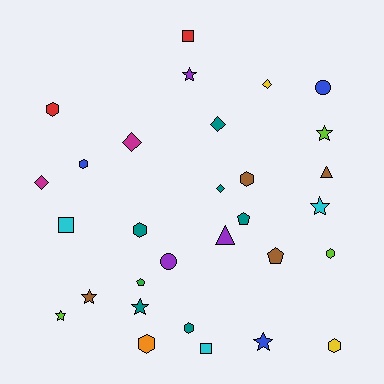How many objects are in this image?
There are 30 objects.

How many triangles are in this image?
There are 2 triangles.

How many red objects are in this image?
There are 2 red objects.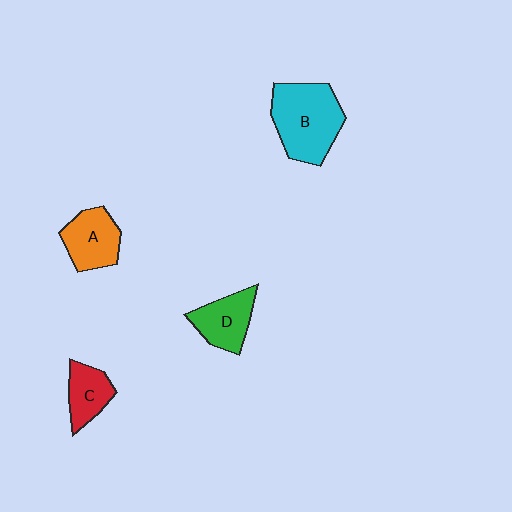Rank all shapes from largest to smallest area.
From largest to smallest: B (cyan), A (orange), D (green), C (red).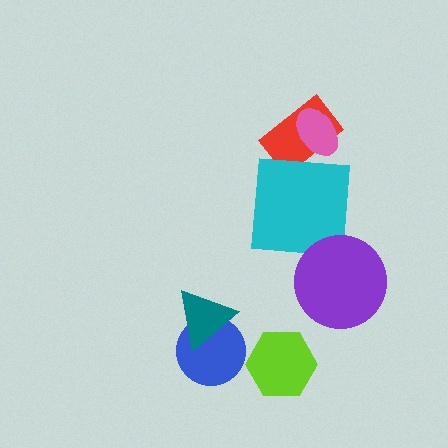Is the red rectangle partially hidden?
Yes, it is partially covered by another shape.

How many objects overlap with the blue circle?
1 object overlaps with the blue circle.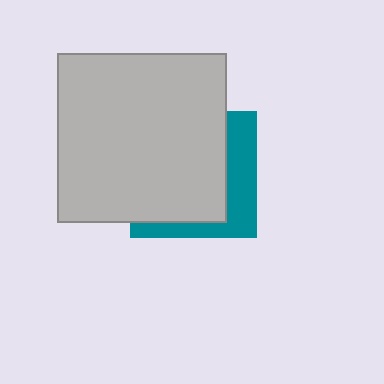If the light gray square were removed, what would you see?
You would see the complete teal square.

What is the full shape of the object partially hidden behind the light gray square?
The partially hidden object is a teal square.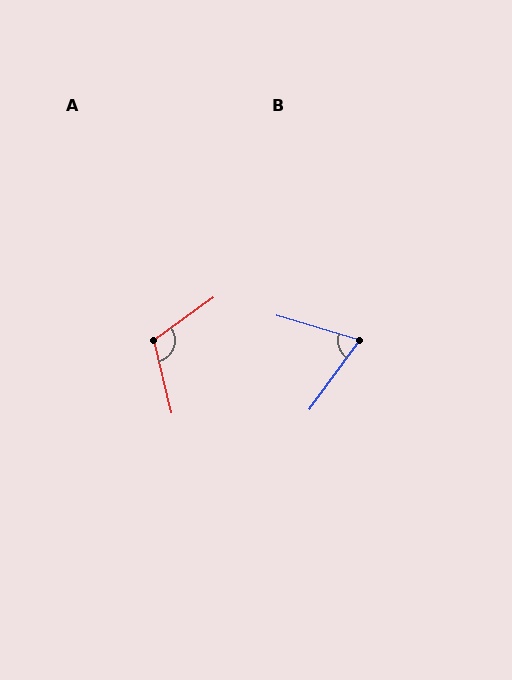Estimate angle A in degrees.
Approximately 112 degrees.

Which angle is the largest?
A, at approximately 112 degrees.